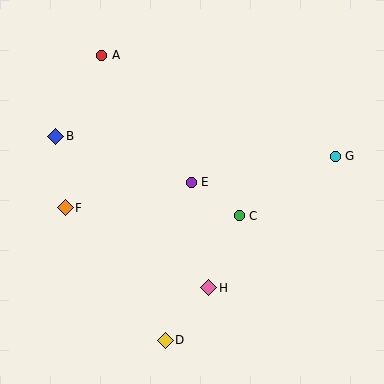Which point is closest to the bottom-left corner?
Point D is closest to the bottom-left corner.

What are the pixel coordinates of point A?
Point A is at (102, 55).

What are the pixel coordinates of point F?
Point F is at (65, 208).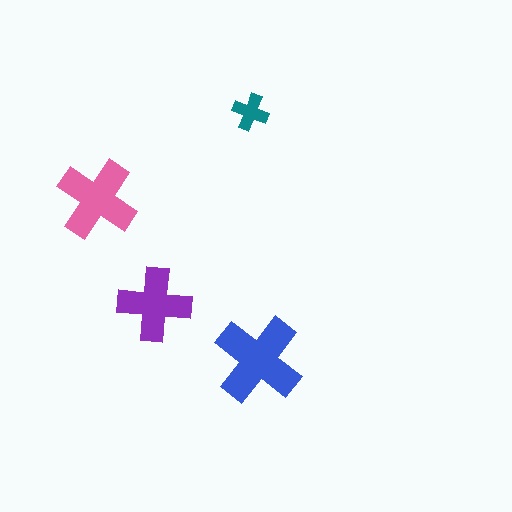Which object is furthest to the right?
The blue cross is rightmost.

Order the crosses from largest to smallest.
the blue one, the pink one, the purple one, the teal one.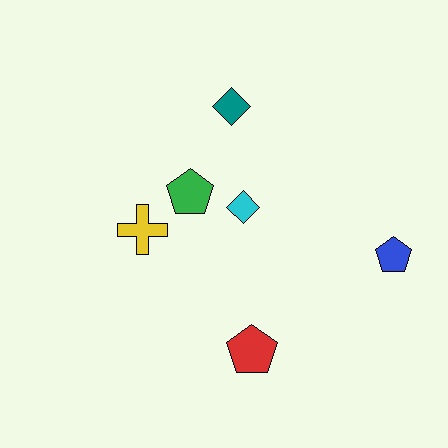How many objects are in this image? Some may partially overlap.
There are 6 objects.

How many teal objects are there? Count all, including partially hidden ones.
There is 1 teal object.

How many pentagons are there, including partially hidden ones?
There are 3 pentagons.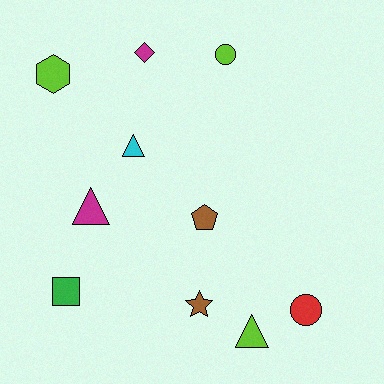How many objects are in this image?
There are 10 objects.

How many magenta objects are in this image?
There are 2 magenta objects.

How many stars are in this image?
There is 1 star.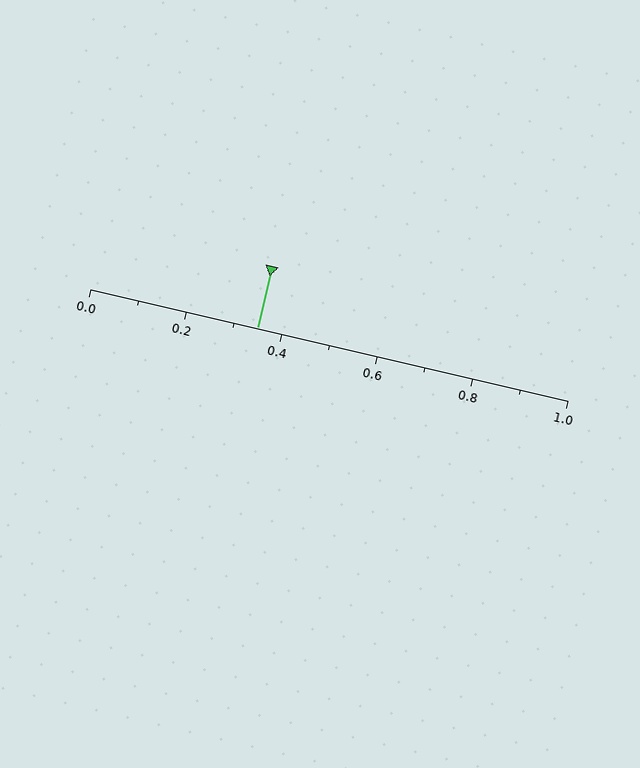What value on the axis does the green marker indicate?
The marker indicates approximately 0.35.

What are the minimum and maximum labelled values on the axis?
The axis runs from 0.0 to 1.0.